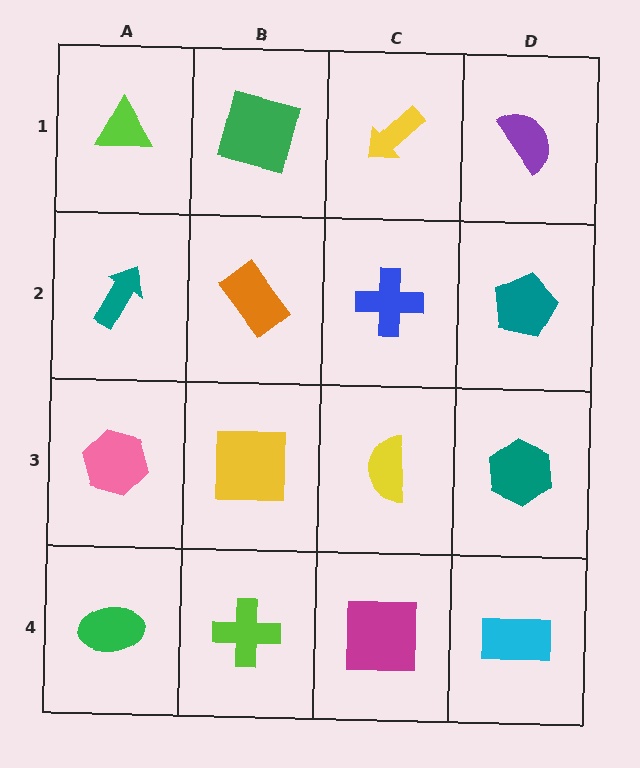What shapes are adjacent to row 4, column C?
A yellow semicircle (row 3, column C), a lime cross (row 4, column B), a cyan rectangle (row 4, column D).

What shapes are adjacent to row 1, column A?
A teal arrow (row 2, column A), a green square (row 1, column B).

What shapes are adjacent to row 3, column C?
A blue cross (row 2, column C), a magenta square (row 4, column C), a yellow square (row 3, column B), a teal hexagon (row 3, column D).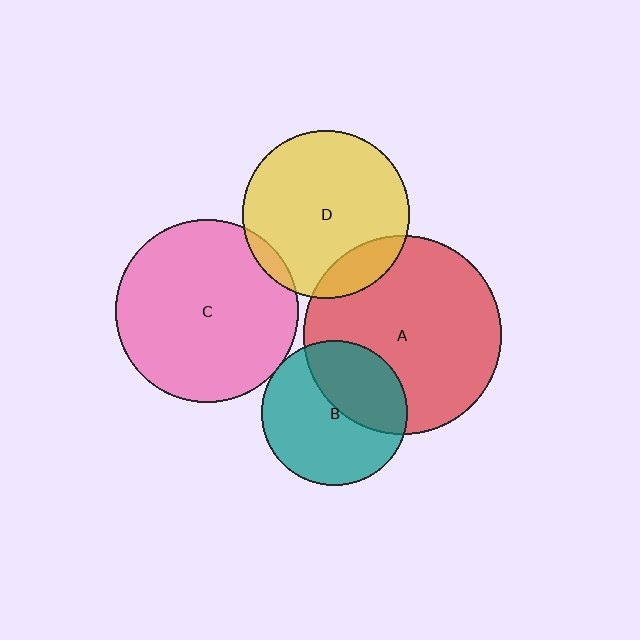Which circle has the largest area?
Circle A (red).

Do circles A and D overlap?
Yes.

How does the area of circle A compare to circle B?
Approximately 1.9 times.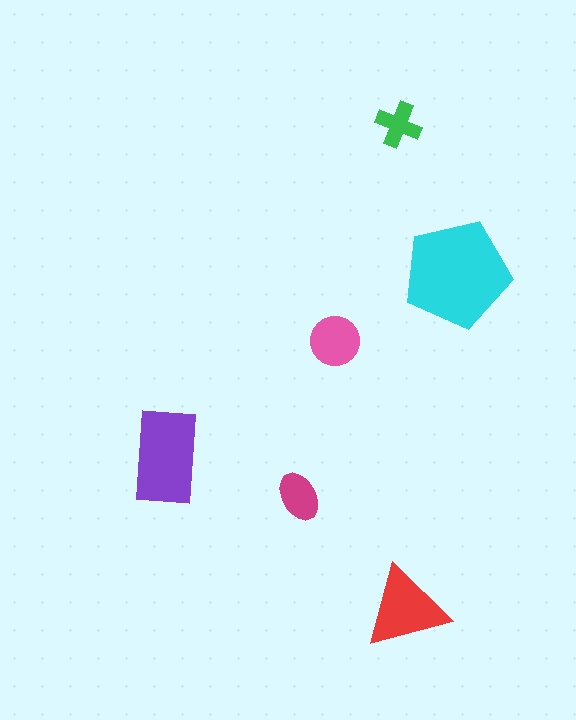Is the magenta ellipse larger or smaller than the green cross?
Larger.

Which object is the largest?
The cyan pentagon.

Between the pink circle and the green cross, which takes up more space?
The pink circle.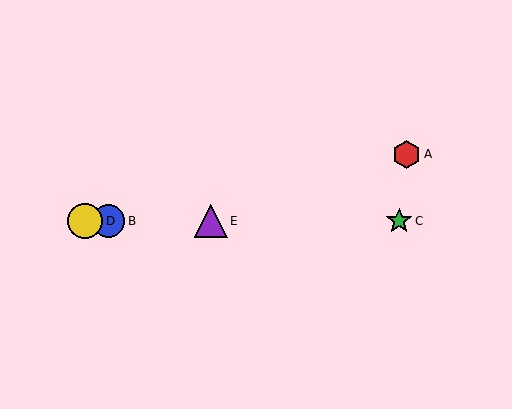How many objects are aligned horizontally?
4 objects (B, C, D, E) are aligned horizontally.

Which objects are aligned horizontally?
Objects B, C, D, E are aligned horizontally.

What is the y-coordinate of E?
Object E is at y≈221.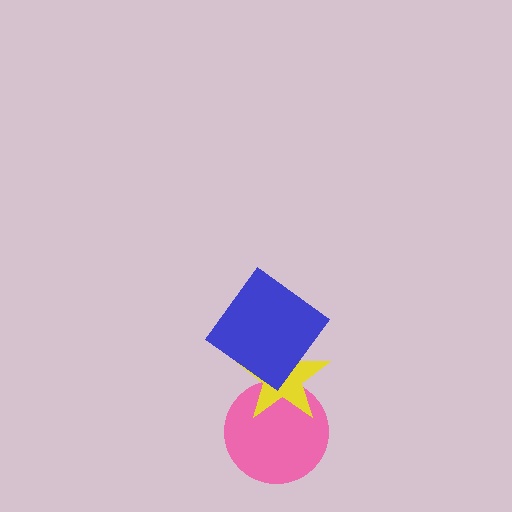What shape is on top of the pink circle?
The yellow star is on top of the pink circle.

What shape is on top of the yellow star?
The blue diamond is on top of the yellow star.